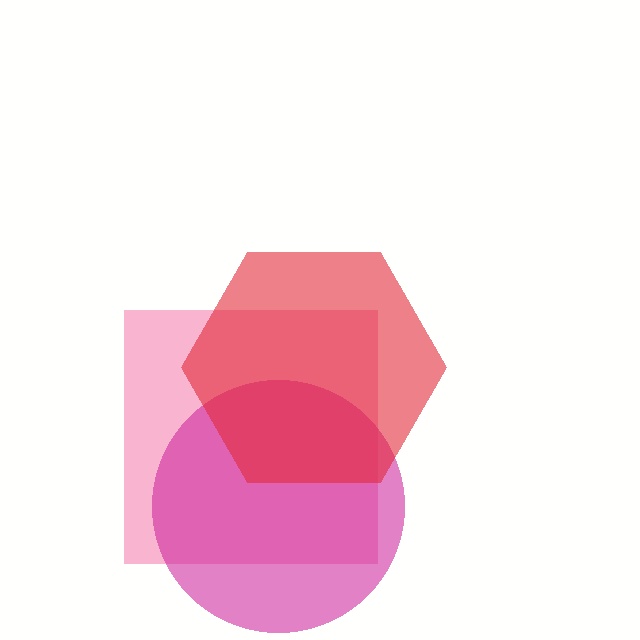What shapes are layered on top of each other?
The layered shapes are: a pink square, a magenta circle, a red hexagon.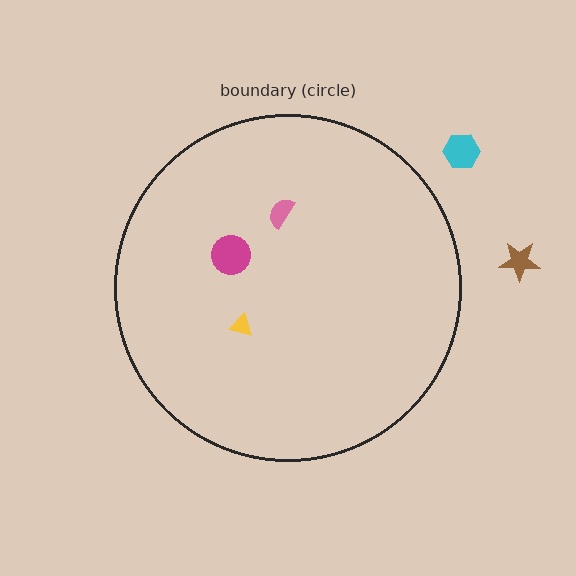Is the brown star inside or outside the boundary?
Outside.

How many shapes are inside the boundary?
3 inside, 2 outside.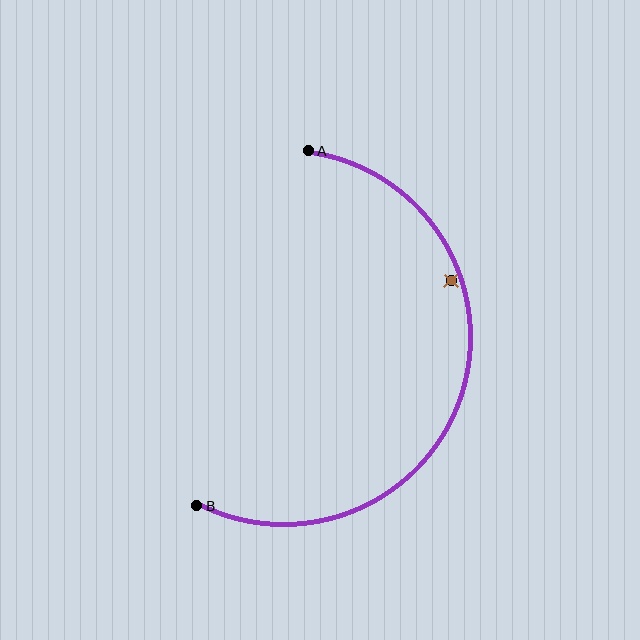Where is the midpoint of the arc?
The arc midpoint is the point on the curve farthest from the straight line joining A and B. It sits to the right of that line.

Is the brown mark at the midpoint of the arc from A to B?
No — the brown mark does not lie on the arc at all. It sits slightly inside the curve.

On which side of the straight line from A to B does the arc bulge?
The arc bulges to the right of the straight line connecting A and B.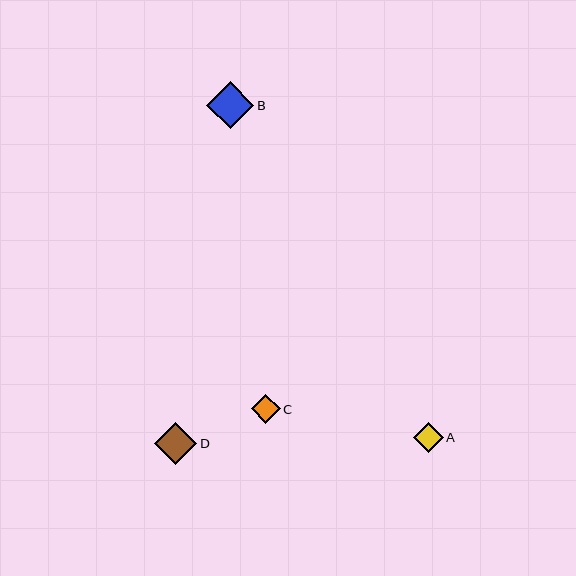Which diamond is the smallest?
Diamond C is the smallest with a size of approximately 29 pixels.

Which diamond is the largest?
Diamond B is the largest with a size of approximately 47 pixels.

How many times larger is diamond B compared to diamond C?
Diamond B is approximately 1.6 times the size of diamond C.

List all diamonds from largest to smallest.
From largest to smallest: B, D, A, C.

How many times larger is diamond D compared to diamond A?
Diamond D is approximately 1.4 times the size of diamond A.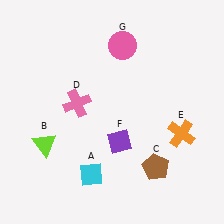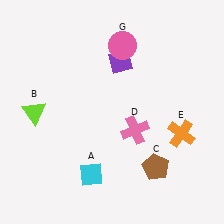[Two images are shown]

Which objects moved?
The objects that moved are: the lime triangle (B), the pink cross (D), the purple diamond (F).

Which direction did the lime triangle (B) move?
The lime triangle (B) moved up.